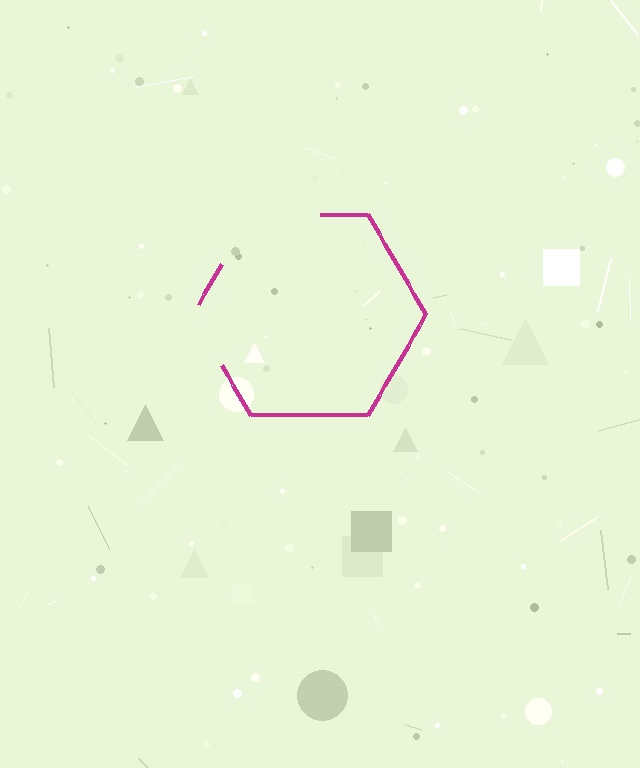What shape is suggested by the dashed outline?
The dashed outline suggests a hexagon.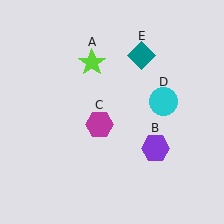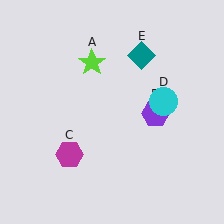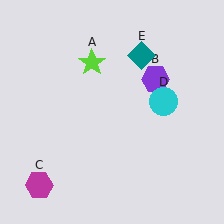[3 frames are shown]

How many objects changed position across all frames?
2 objects changed position: purple hexagon (object B), magenta hexagon (object C).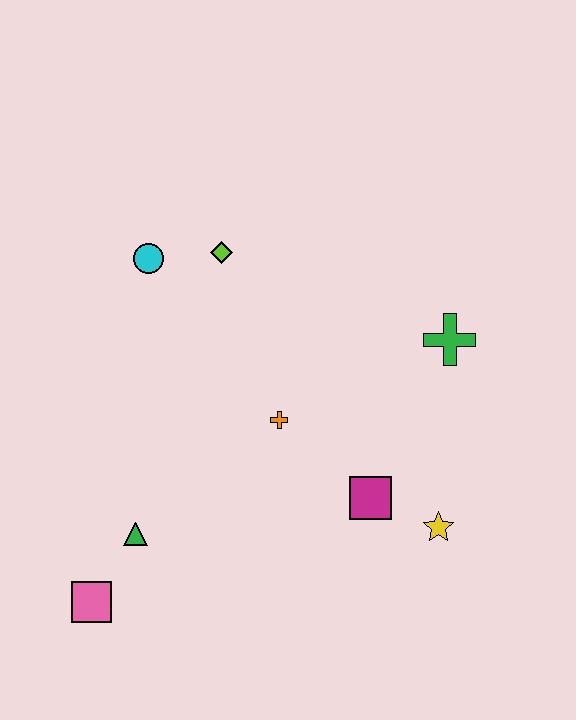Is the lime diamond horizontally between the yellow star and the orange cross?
No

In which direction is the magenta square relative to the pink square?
The magenta square is to the right of the pink square.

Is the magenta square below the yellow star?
No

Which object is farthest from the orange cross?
The pink square is farthest from the orange cross.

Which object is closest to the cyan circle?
The lime diamond is closest to the cyan circle.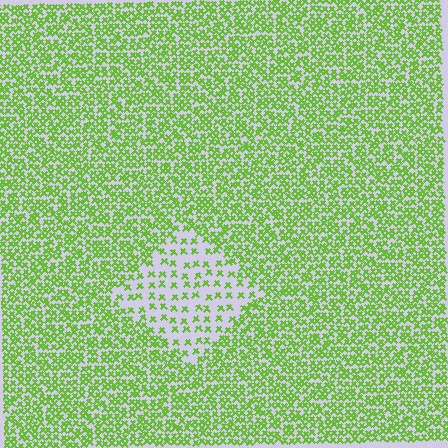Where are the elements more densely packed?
The elements are more densely packed outside the diamond boundary.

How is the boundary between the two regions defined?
The boundary is defined by a change in element density (approximately 2.6x ratio). All elements are the same color, size, and shape.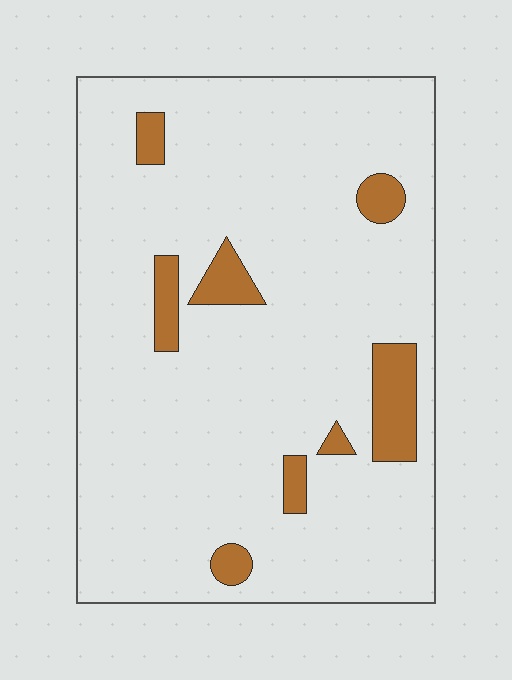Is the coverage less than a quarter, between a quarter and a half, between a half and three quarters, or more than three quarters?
Less than a quarter.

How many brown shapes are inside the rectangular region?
8.